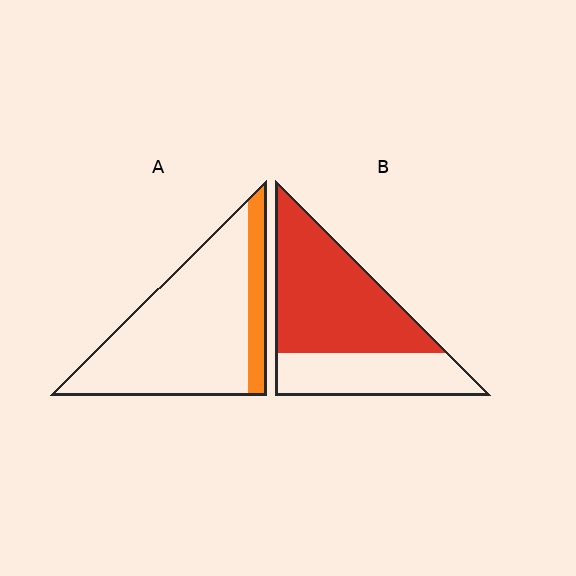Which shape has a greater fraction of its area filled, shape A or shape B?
Shape B.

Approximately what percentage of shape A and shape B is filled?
A is approximately 15% and B is approximately 65%.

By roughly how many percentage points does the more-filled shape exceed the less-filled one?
By roughly 50 percentage points (B over A).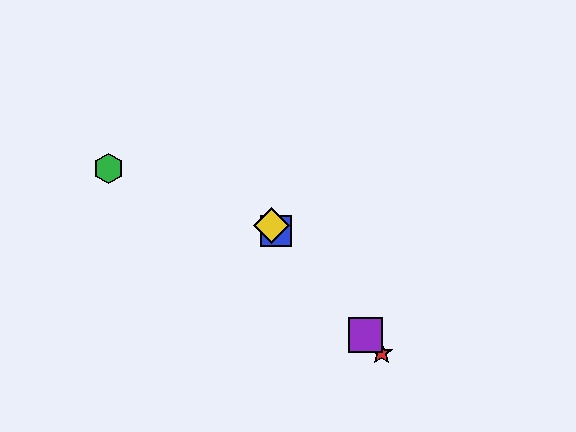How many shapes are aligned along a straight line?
4 shapes (the red star, the blue square, the yellow diamond, the purple square) are aligned along a straight line.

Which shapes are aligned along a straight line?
The red star, the blue square, the yellow diamond, the purple square are aligned along a straight line.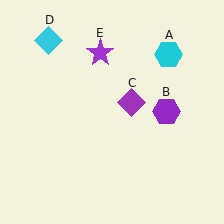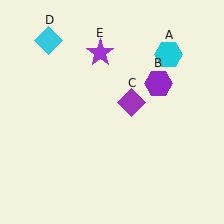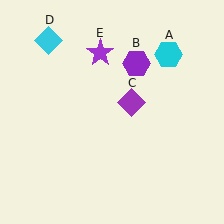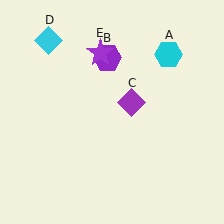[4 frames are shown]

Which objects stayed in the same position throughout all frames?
Cyan hexagon (object A) and purple diamond (object C) and cyan diamond (object D) and purple star (object E) remained stationary.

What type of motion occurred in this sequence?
The purple hexagon (object B) rotated counterclockwise around the center of the scene.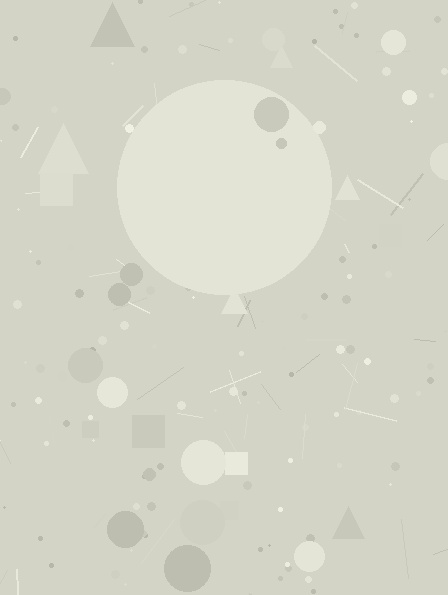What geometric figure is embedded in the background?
A circle is embedded in the background.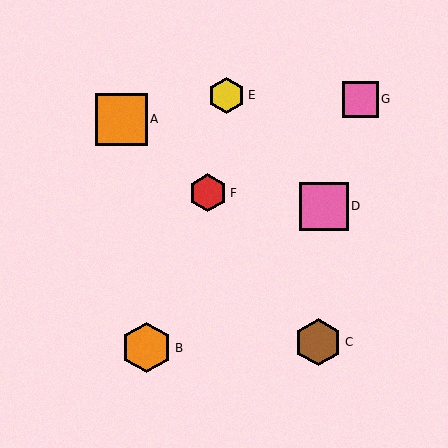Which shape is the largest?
The orange square (labeled A) is the largest.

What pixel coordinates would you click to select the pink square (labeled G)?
Click at (360, 99) to select the pink square G.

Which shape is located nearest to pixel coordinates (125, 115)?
The orange square (labeled A) at (122, 119) is nearest to that location.